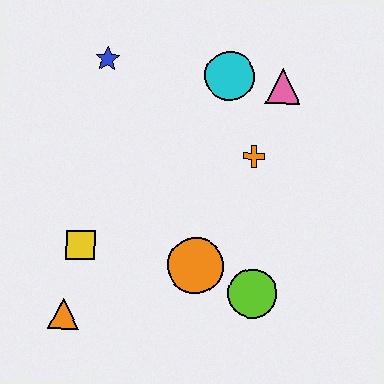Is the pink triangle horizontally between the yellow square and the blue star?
No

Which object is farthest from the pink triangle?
The orange triangle is farthest from the pink triangle.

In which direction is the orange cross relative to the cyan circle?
The orange cross is below the cyan circle.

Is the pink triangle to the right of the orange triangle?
Yes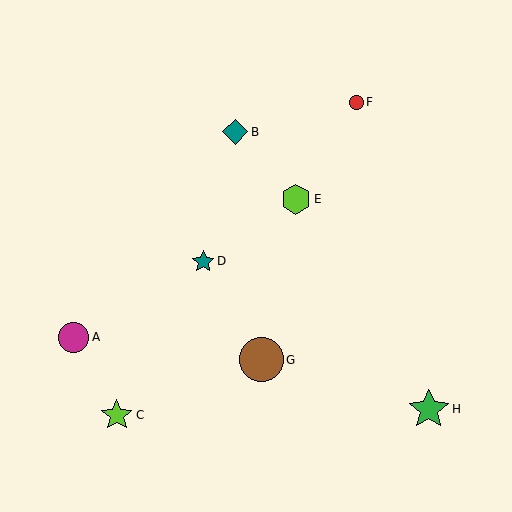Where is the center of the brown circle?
The center of the brown circle is at (262, 360).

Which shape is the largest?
The brown circle (labeled G) is the largest.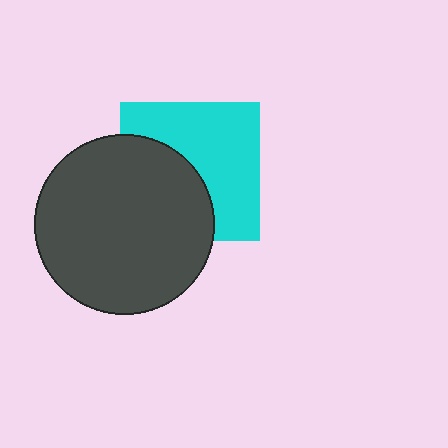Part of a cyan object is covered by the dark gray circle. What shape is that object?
It is a square.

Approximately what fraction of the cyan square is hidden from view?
Roughly 43% of the cyan square is hidden behind the dark gray circle.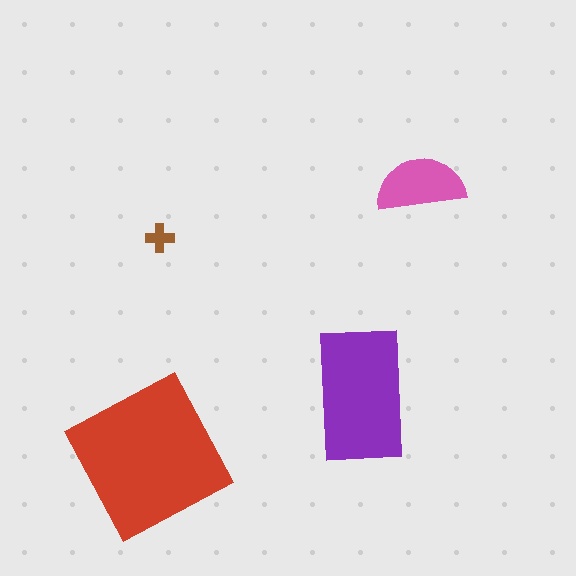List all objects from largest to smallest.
The red square, the purple rectangle, the pink semicircle, the brown cross.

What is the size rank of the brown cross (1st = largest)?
4th.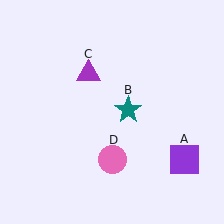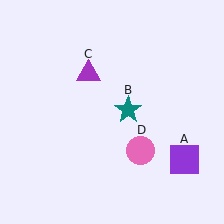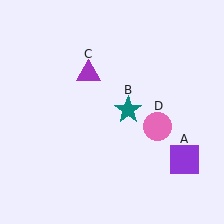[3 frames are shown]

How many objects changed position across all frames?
1 object changed position: pink circle (object D).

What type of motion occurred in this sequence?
The pink circle (object D) rotated counterclockwise around the center of the scene.